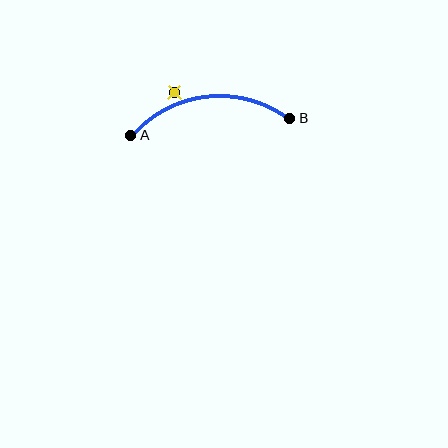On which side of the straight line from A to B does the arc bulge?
The arc bulges above the straight line connecting A and B.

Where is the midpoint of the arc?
The arc midpoint is the point on the curve farthest from the straight line joining A and B. It sits above that line.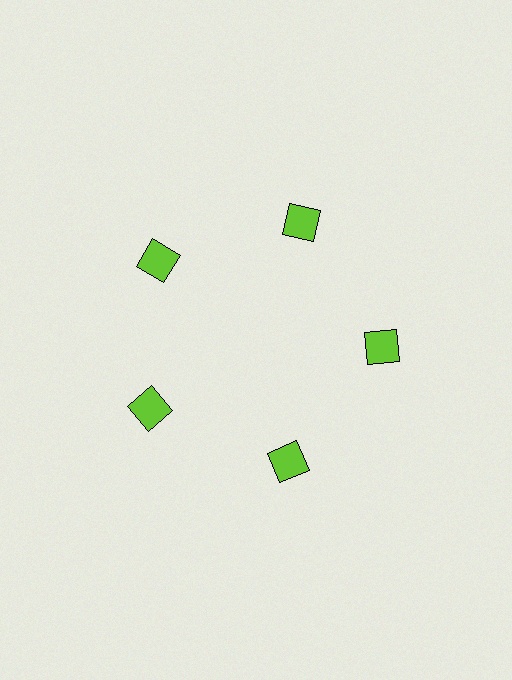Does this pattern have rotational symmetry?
Yes, this pattern has 5-fold rotational symmetry. It looks the same after rotating 72 degrees around the center.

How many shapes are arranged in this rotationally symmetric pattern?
There are 5 shapes, arranged in 5 groups of 1.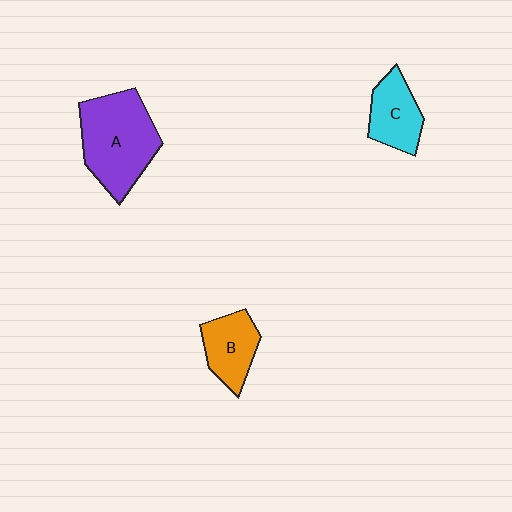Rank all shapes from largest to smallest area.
From largest to smallest: A (purple), C (cyan), B (orange).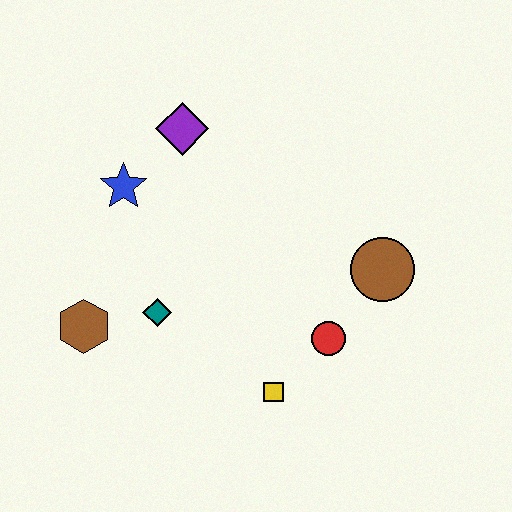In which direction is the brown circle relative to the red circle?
The brown circle is above the red circle.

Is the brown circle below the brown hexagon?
No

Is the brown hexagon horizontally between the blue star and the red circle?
No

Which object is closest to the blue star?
The purple diamond is closest to the blue star.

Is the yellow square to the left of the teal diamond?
No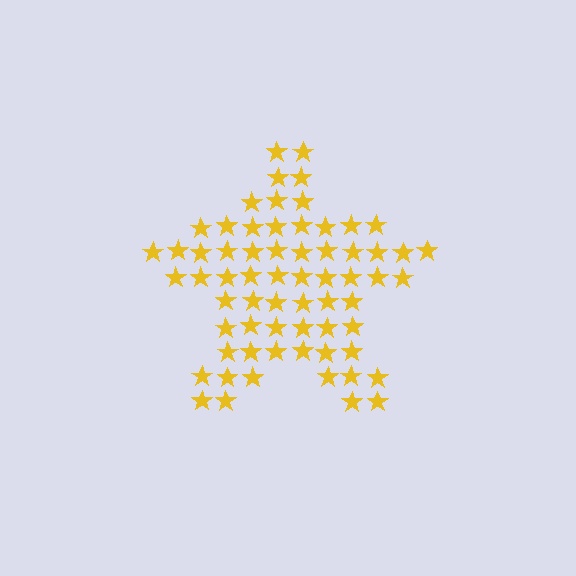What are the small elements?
The small elements are stars.